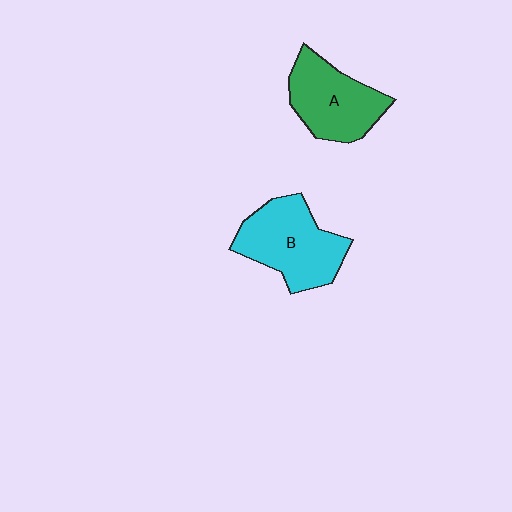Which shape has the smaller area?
Shape A (green).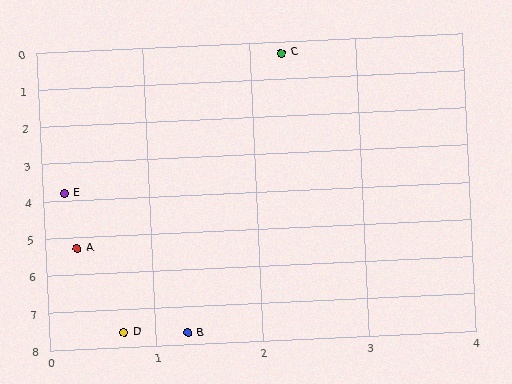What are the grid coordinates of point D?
Point D is at approximately (0.7, 7.6).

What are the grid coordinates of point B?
Point B is at approximately (1.3, 7.7).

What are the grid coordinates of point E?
Point E is at approximately (0.2, 3.8).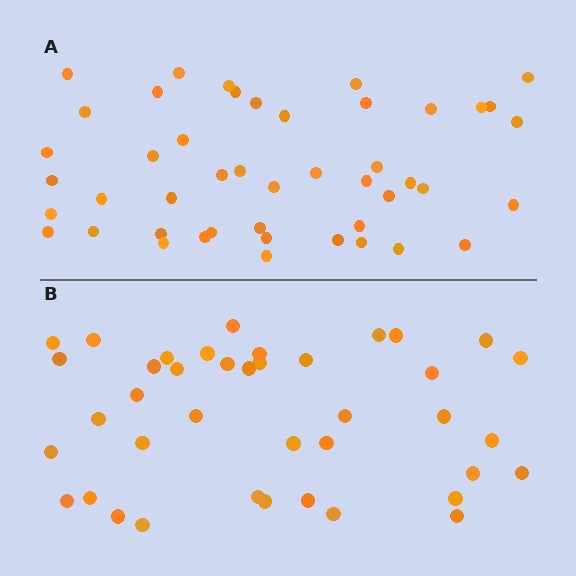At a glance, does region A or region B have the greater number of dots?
Region A (the top region) has more dots.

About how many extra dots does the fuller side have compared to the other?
Region A has about 6 more dots than region B.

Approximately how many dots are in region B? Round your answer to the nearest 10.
About 40 dots.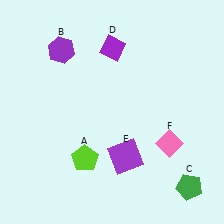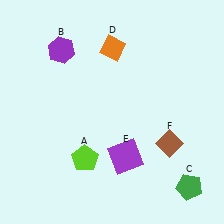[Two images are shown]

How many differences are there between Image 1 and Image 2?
There are 2 differences between the two images.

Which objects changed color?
D changed from purple to orange. F changed from pink to brown.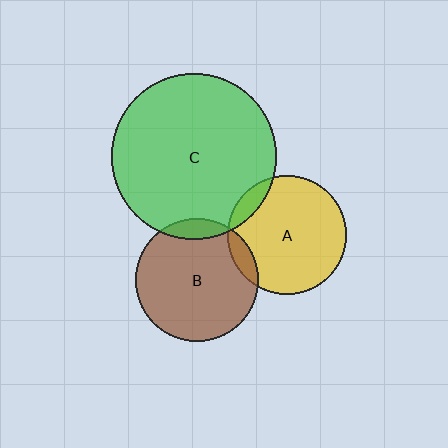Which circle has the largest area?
Circle C (green).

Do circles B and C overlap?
Yes.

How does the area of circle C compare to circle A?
Approximately 1.9 times.